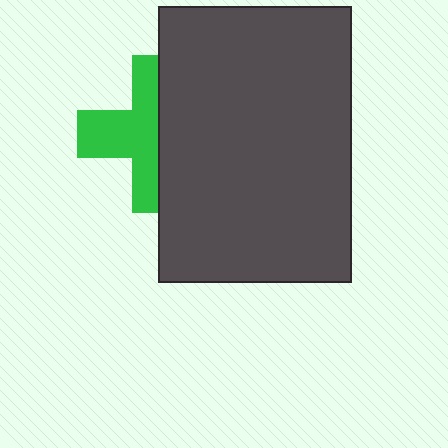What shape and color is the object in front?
The object in front is a dark gray rectangle.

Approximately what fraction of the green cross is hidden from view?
Roughly 48% of the green cross is hidden behind the dark gray rectangle.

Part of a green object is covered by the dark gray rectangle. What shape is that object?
It is a cross.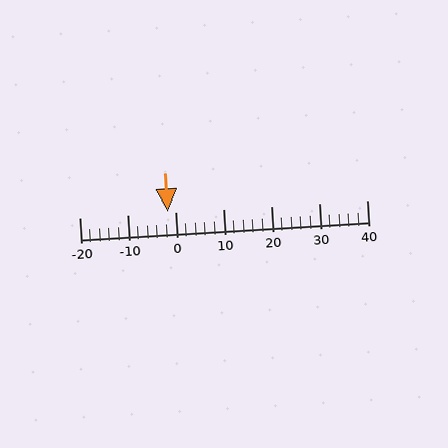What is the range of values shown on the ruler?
The ruler shows values from -20 to 40.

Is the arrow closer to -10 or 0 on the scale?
The arrow is closer to 0.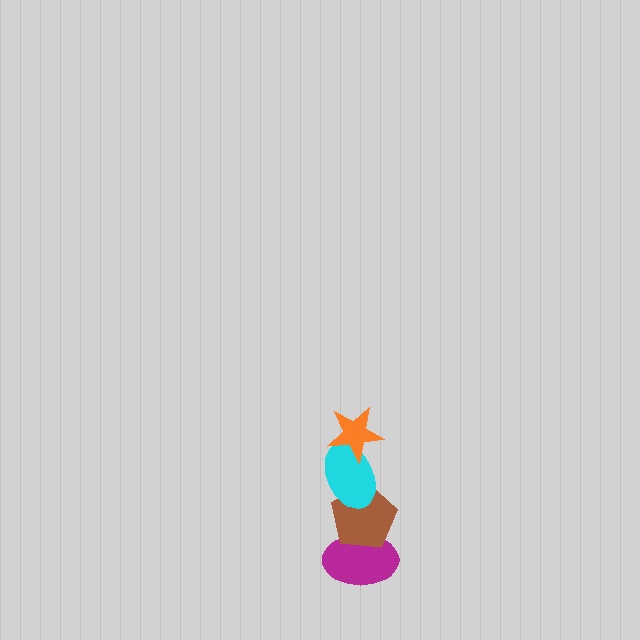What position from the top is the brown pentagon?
The brown pentagon is 3rd from the top.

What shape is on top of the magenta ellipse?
The brown pentagon is on top of the magenta ellipse.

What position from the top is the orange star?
The orange star is 1st from the top.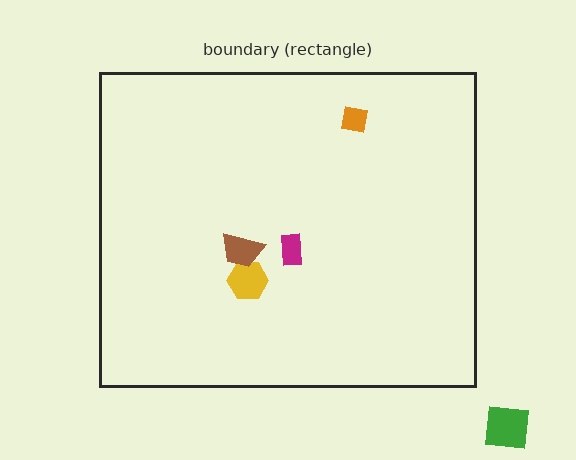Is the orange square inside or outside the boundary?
Inside.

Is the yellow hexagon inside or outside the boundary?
Inside.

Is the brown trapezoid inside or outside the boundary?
Inside.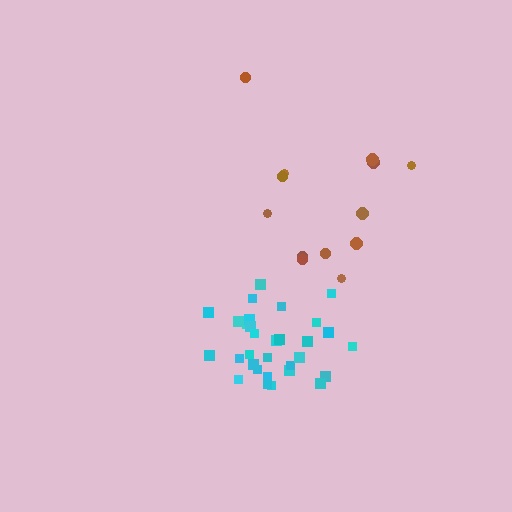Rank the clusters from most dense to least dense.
cyan, brown.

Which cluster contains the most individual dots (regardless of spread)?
Cyan (31).